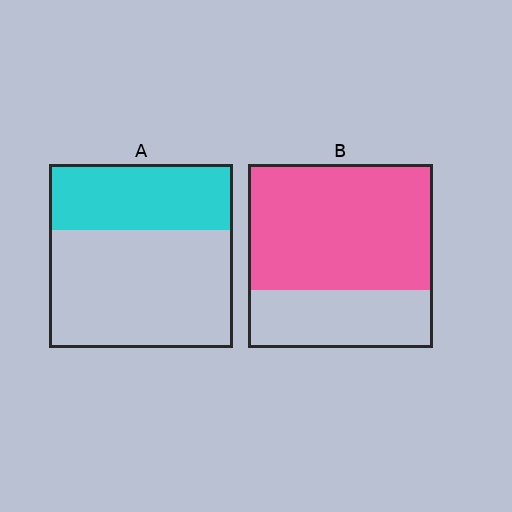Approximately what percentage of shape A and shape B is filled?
A is approximately 35% and B is approximately 70%.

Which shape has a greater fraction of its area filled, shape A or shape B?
Shape B.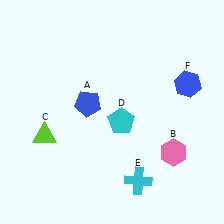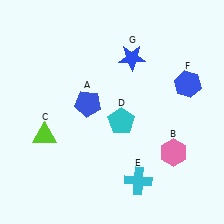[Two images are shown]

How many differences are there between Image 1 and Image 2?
There is 1 difference between the two images.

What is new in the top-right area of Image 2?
A blue star (G) was added in the top-right area of Image 2.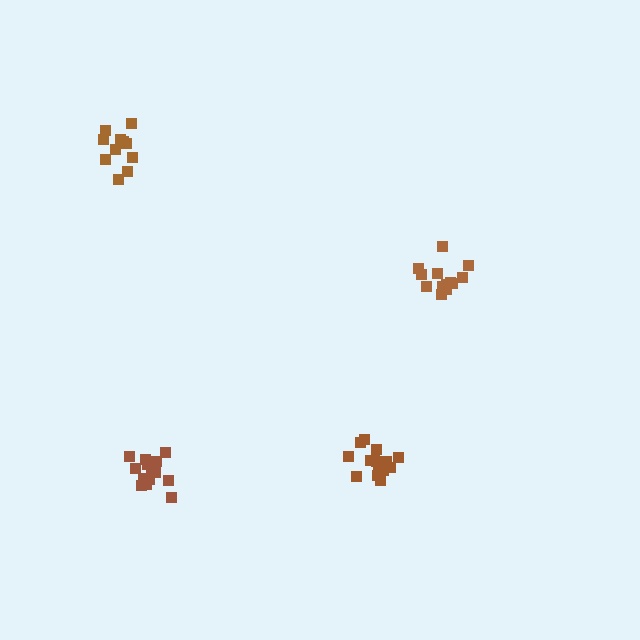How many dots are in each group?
Group 1: 13 dots, Group 2: 12 dots, Group 3: 15 dots, Group 4: 16 dots (56 total).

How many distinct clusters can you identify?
There are 4 distinct clusters.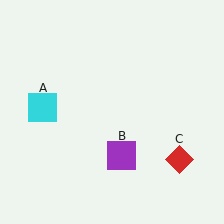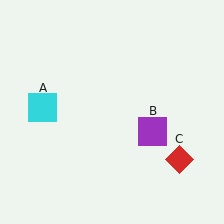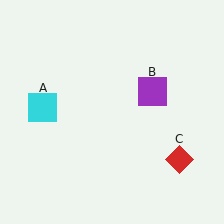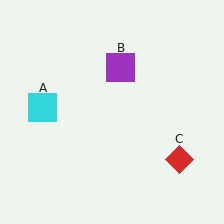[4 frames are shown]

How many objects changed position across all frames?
1 object changed position: purple square (object B).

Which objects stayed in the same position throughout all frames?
Cyan square (object A) and red diamond (object C) remained stationary.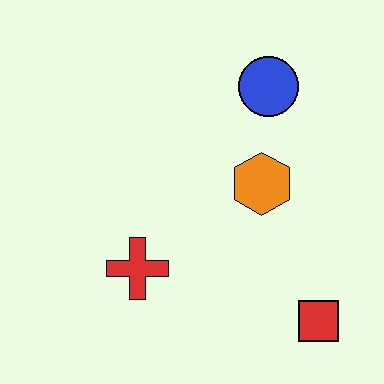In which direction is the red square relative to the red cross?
The red square is to the right of the red cross.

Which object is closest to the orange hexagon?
The blue circle is closest to the orange hexagon.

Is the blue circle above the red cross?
Yes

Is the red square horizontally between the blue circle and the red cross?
No